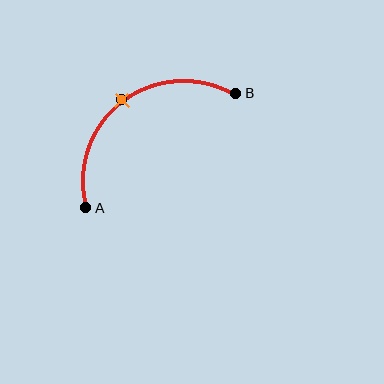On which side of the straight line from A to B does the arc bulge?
The arc bulges above and to the left of the straight line connecting A and B.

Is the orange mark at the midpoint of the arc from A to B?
Yes. The orange mark lies on the arc at equal arc-length from both A and B — it is the arc midpoint.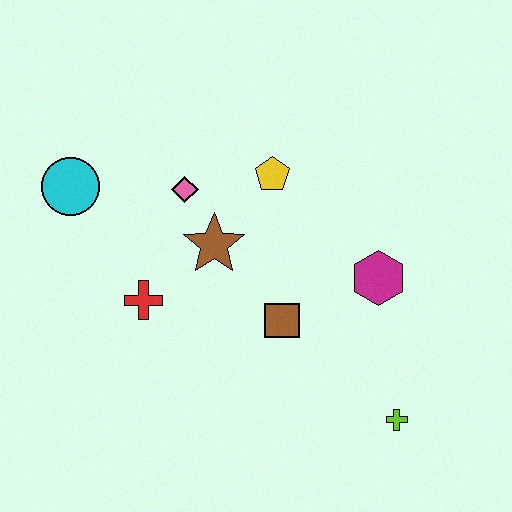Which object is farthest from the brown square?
The cyan circle is farthest from the brown square.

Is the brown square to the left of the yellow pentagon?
No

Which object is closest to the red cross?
The brown star is closest to the red cross.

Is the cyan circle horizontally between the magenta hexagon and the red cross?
No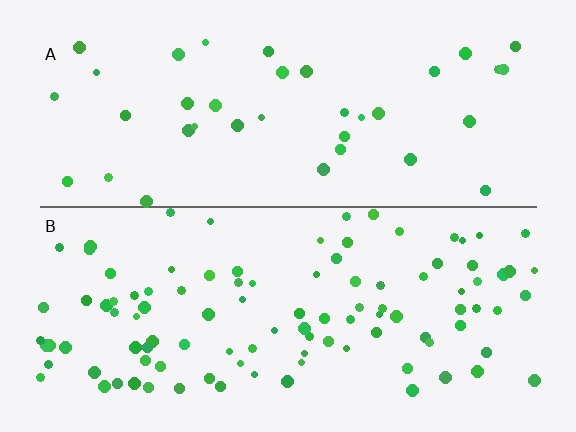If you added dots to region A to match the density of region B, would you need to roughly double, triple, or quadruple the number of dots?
Approximately triple.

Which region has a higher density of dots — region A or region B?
B (the bottom).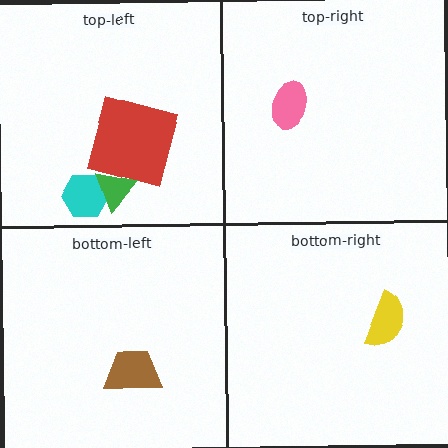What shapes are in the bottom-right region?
The yellow semicircle.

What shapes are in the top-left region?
The cyan hexagon, the red square, the green triangle.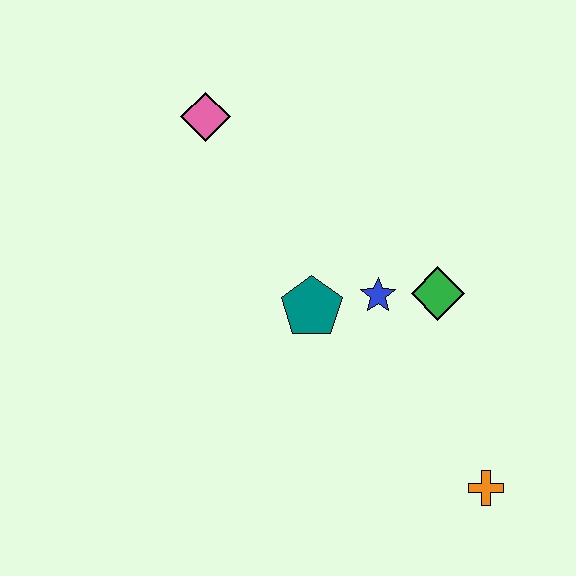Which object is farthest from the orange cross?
The pink diamond is farthest from the orange cross.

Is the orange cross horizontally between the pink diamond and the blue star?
No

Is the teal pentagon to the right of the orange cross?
No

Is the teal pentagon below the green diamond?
Yes